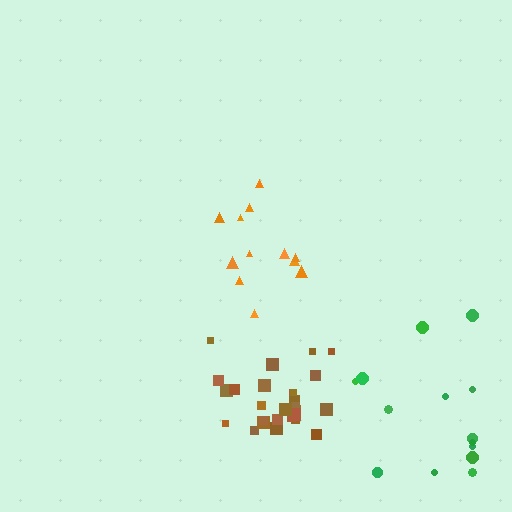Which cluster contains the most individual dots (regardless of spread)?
Brown (27).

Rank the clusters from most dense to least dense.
brown, orange, green.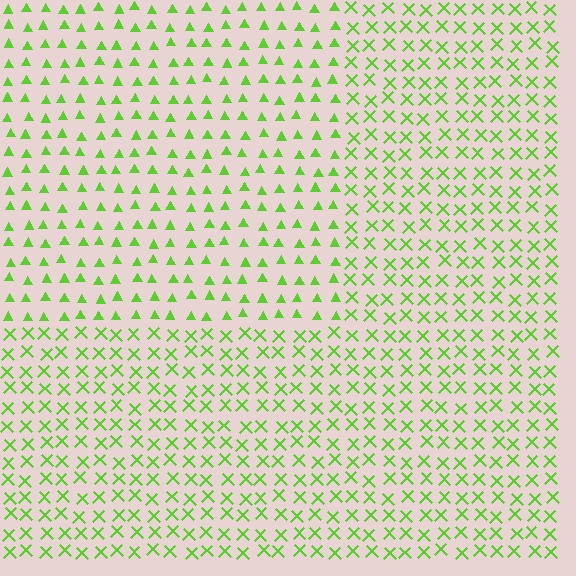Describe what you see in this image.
The image is filled with small lime elements arranged in a uniform grid. A rectangle-shaped region contains triangles, while the surrounding area contains X marks. The boundary is defined purely by the change in element shape.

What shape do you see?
I see a rectangle.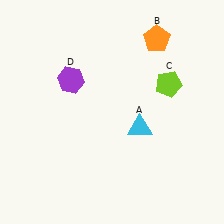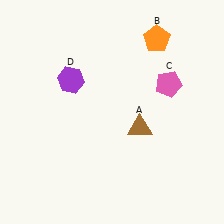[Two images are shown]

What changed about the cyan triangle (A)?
In Image 1, A is cyan. In Image 2, it changed to brown.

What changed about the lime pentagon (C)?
In Image 1, C is lime. In Image 2, it changed to pink.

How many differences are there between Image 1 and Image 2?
There are 2 differences between the two images.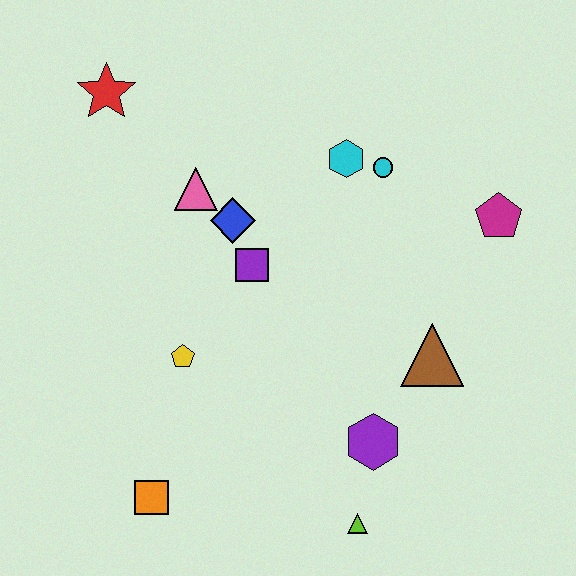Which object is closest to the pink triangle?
The blue diamond is closest to the pink triangle.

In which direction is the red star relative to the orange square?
The red star is above the orange square.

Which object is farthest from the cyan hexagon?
The orange square is farthest from the cyan hexagon.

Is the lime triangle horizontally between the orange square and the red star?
No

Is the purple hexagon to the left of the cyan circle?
Yes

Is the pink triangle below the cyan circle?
Yes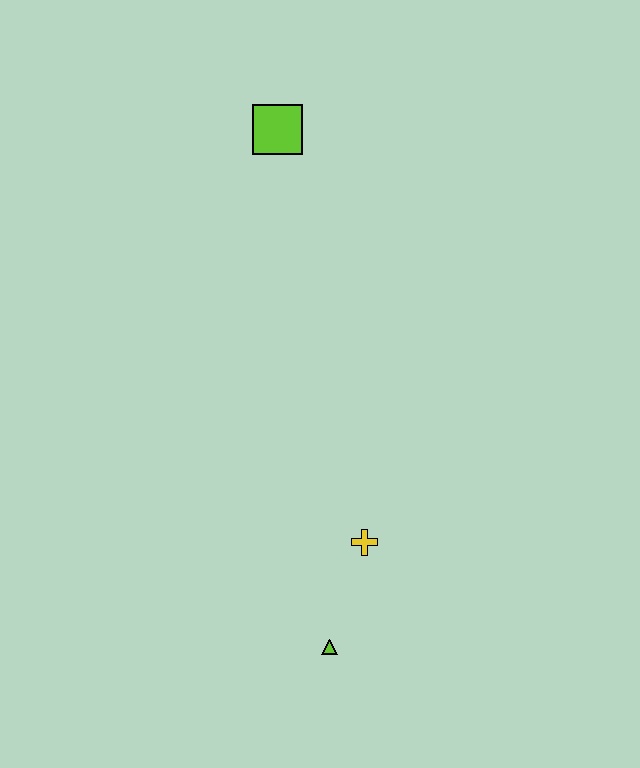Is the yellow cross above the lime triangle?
Yes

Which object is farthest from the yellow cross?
The lime square is farthest from the yellow cross.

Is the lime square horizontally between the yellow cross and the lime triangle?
No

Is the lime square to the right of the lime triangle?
No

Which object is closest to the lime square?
The yellow cross is closest to the lime square.